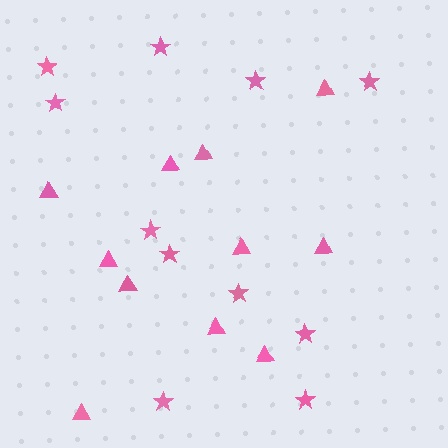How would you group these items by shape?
There are 2 groups: one group of triangles (11) and one group of stars (11).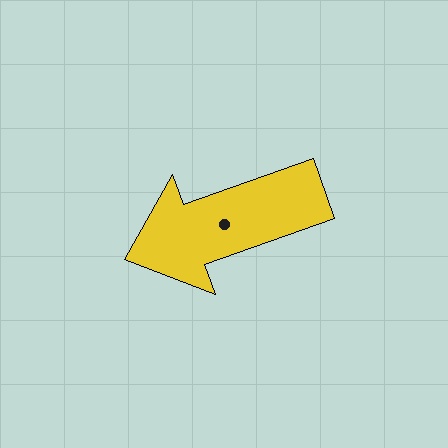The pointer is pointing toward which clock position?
Roughly 8 o'clock.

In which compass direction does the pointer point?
West.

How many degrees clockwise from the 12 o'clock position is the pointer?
Approximately 251 degrees.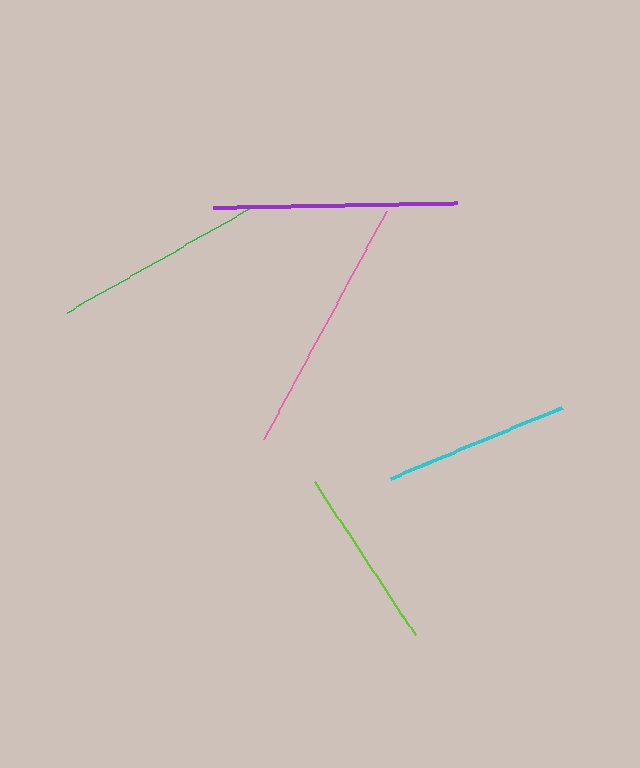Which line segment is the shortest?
The lime line is the shortest at approximately 183 pixels.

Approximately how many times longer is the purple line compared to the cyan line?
The purple line is approximately 1.3 times the length of the cyan line.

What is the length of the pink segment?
The pink segment is approximately 259 pixels long.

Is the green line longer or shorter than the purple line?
The purple line is longer than the green line.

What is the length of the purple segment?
The purple segment is approximately 244 pixels long.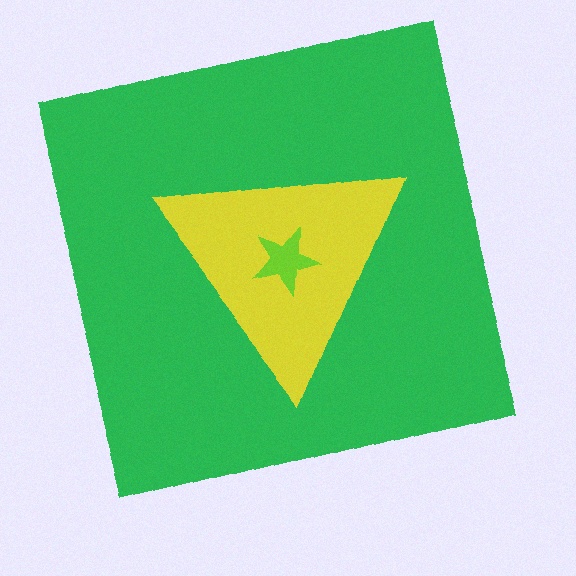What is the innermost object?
The lime star.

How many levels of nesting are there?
3.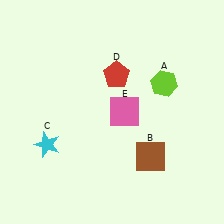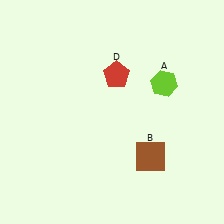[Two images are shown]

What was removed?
The pink square (E), the cyan star (C) were removed in Image 2.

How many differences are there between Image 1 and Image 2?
There are 2 differences between the two images.